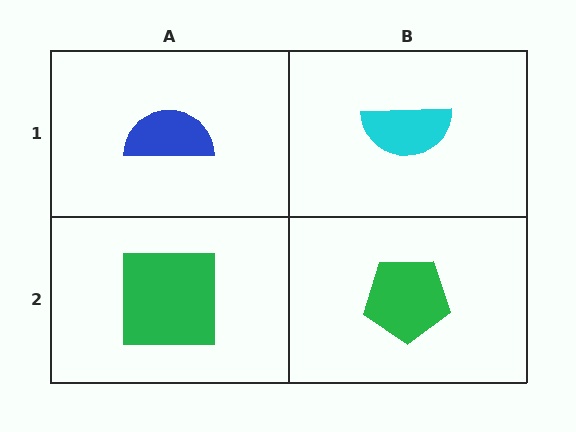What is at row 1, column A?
A blue semicircle.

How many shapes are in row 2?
2 shapes.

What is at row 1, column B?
A cyan semicircle.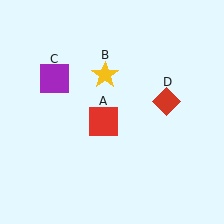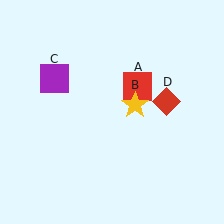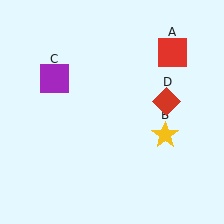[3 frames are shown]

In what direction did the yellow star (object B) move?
The yellow star (object B) moved down and to the right.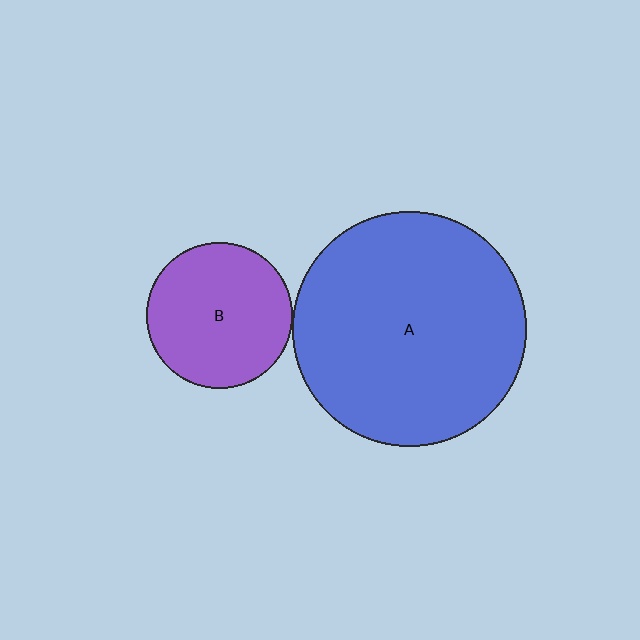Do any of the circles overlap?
No, none of the circles overlap.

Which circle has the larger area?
Circle A (blue).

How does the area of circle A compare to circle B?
Approximately 2.6 times.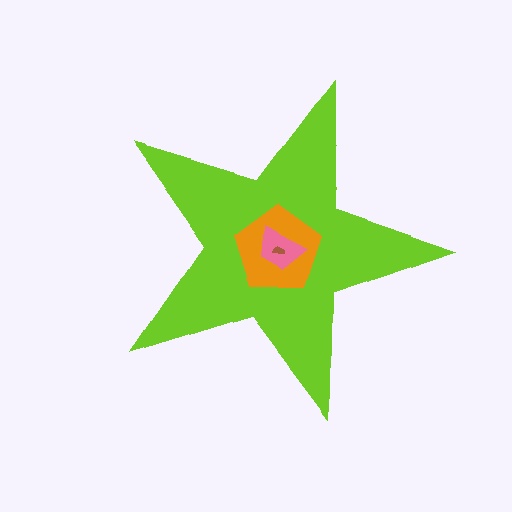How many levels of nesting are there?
4.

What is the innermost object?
The brown semicircle.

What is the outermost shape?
The lime star.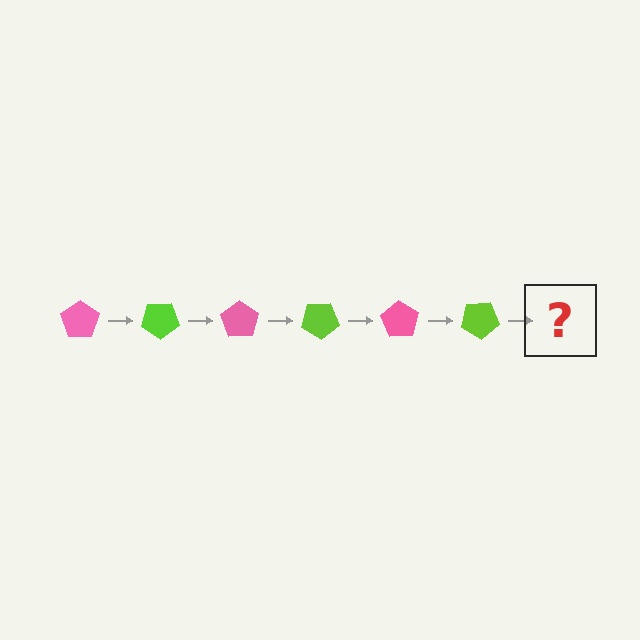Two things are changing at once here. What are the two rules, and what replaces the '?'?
The two rules are that it rotates 35 degrees each step and the color cycles through pink and lime. The '?' should be a pink pentagon, rotated 210 degrees from the start.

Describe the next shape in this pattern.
It should be a pink pentagon, rotated 210 degrees from the start.